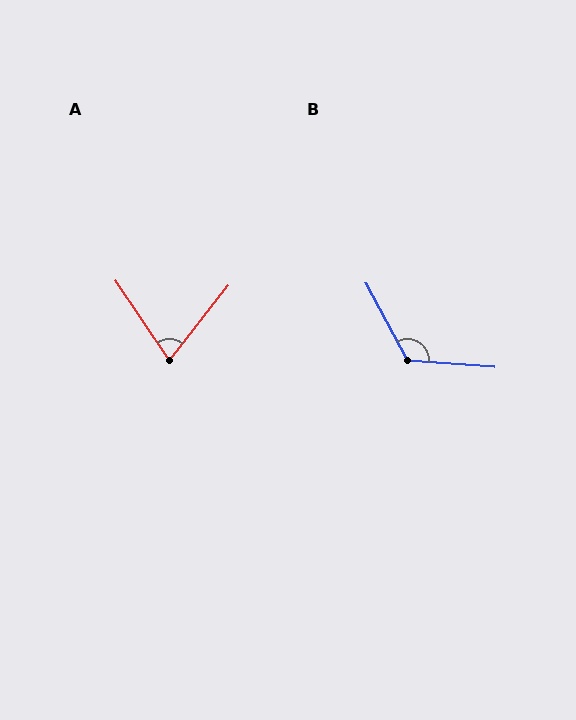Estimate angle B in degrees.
Approximately 122 degrees.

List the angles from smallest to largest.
A (72°), B (122°).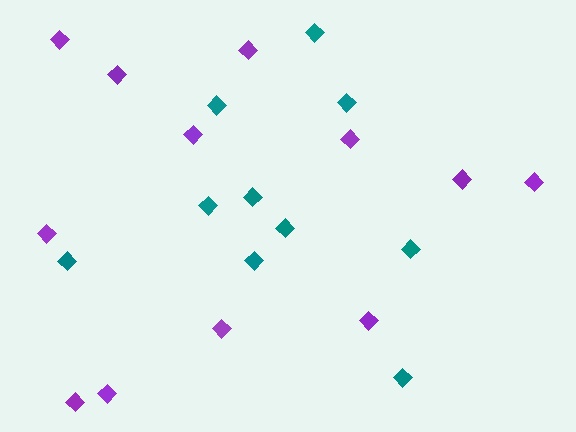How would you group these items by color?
There are 2 groups: one group of purple diamonds (12) and one group of teal diamonds (10).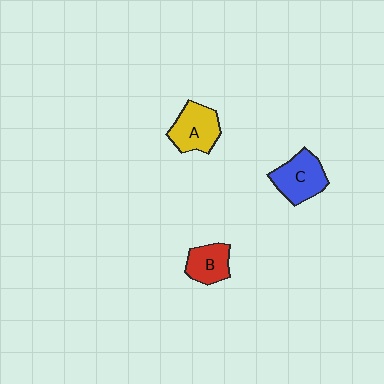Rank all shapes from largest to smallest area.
From largest to smallest: C (blue), A (yellow), B (red).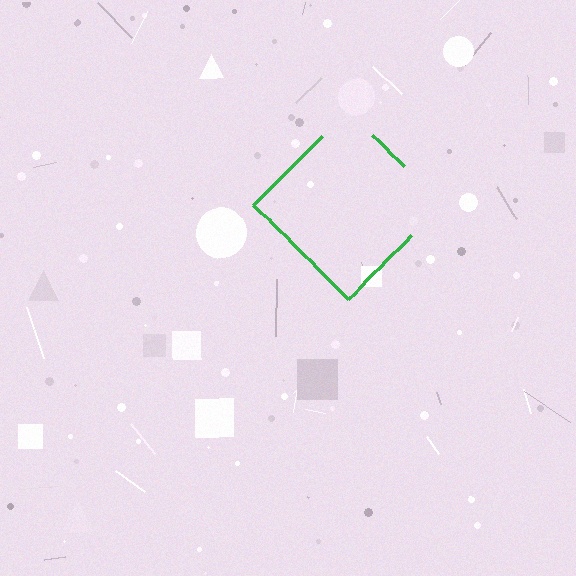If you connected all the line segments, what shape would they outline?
They would outline a diamond.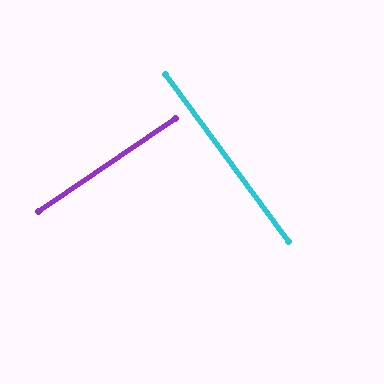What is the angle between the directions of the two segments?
Approximately 88 degrees.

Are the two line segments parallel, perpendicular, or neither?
Perpendicular — they meet at approximately 88°.